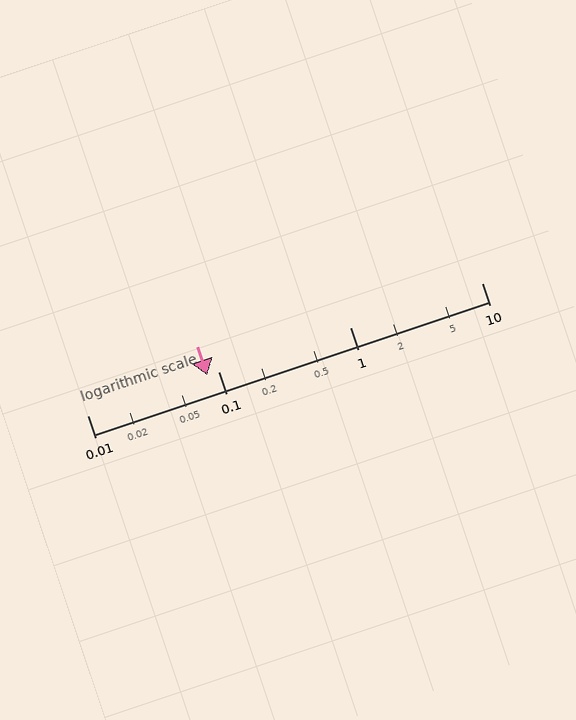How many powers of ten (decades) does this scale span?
The scale spans 3 decades, from 0.01 to 10.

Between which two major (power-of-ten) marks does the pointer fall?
The pointer is between 0.01 and 0.1.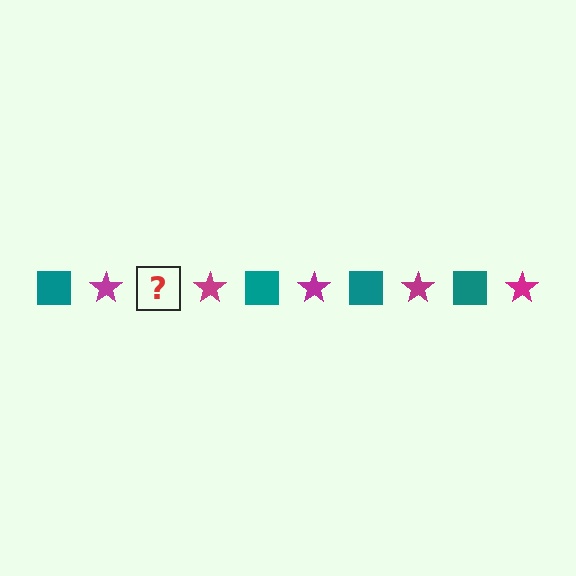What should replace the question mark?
The question mark should be replaced with a teal square.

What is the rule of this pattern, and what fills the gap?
The rule is that the pattern alternates between teal square and magenta star. The gap should be filled with a teal square.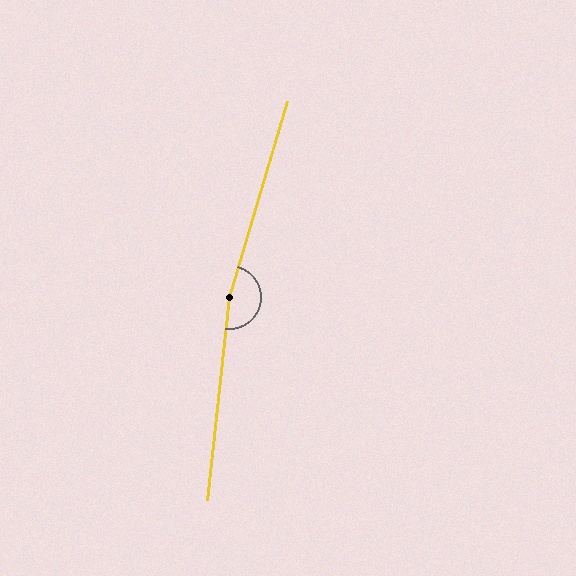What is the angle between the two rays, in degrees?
Approximately 170 degrees.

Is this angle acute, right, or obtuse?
It is obtuse.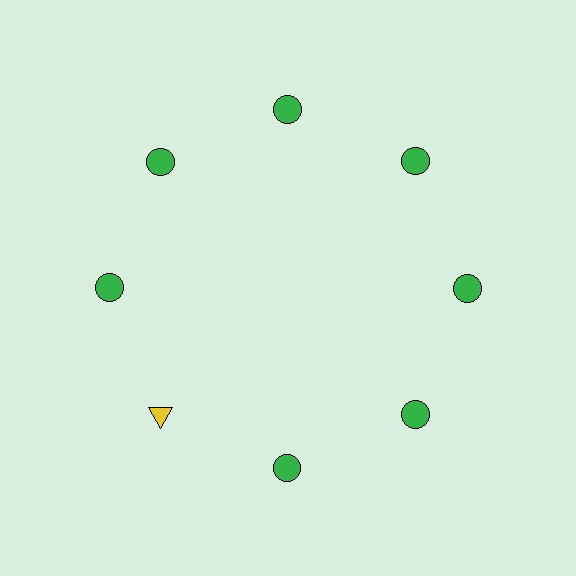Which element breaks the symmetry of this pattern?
The yellow triangle at roughly the 8 o'clock position breaks the symmetry. All other shapes are green circles.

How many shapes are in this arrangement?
There are 8 shapes arranged in a ring pattern.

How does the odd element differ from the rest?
It differs in both color (yellow instead of green) and shape (triangle instead of circle).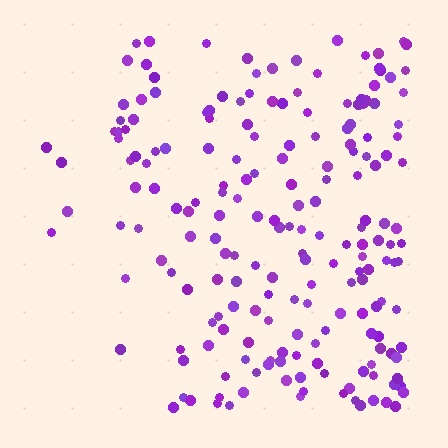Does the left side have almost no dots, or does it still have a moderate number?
Still a moderate number, just noticeably fewer than the right.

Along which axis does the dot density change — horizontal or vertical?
Horizontal.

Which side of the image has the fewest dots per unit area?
The left.